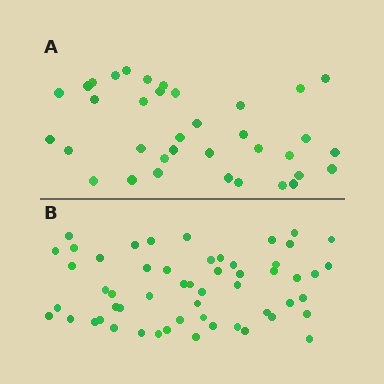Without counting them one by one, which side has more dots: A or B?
Region B (the bottom region) has more dots.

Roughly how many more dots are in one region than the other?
Region B has approximately 20 more dots than region A.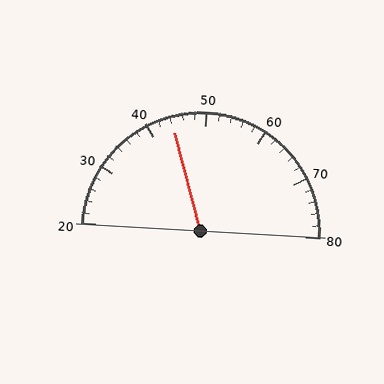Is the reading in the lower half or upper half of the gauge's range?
The reading is in the lower half of the range (20 to 80).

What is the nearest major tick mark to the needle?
The nearest major tick mark is 40.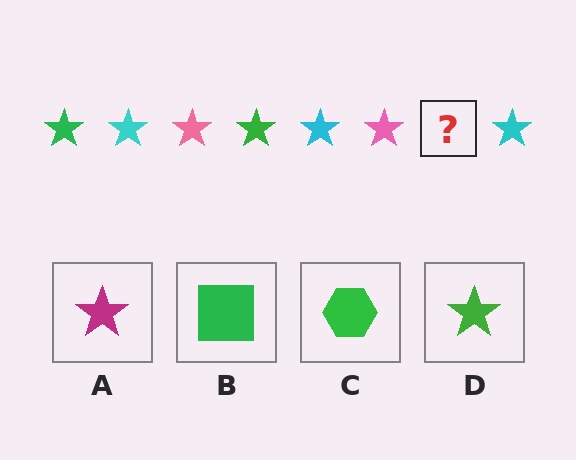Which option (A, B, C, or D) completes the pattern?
D.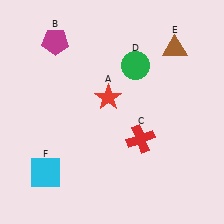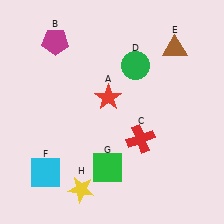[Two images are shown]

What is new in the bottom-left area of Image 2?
A yellow star (H) was added in the bottom-left area of Image 2.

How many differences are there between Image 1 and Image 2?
There are 2 differences between the two images.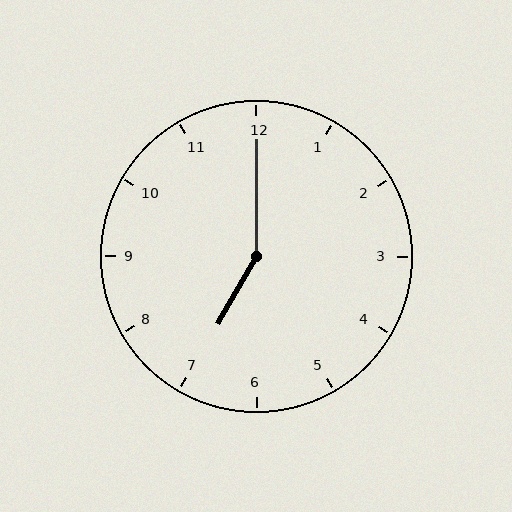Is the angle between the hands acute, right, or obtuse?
It is obtuse.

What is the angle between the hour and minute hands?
Approximately 150 degrees.